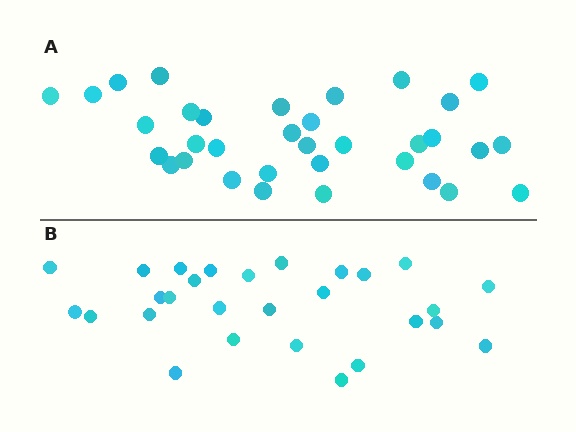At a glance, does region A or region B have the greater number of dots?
Region A (the top region) has more dots.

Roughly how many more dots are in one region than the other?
Region A has about 6 more dots than region B.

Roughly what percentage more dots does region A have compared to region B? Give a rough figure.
About 20% more.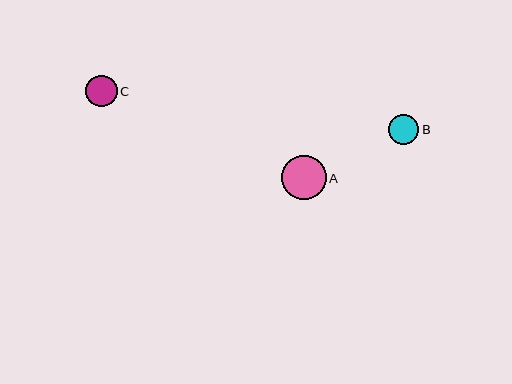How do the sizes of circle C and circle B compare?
Circle C and circle B are approximately the same size.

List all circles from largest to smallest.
From largest to smallest: A, C, B.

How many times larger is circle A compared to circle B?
Circle A is approximately 1.5 times the size of circle B.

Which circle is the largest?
Circle A is the largest with a size of approximately 45 pixels.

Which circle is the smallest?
Circle B is the smallest with a size of approximately 30 pixels.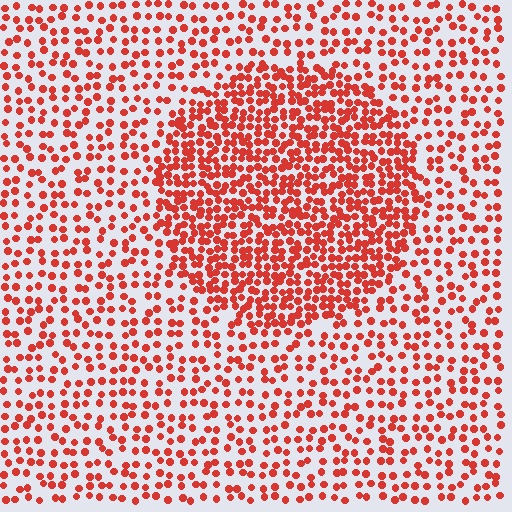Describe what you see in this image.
The image contains small red elements arranged at two different densities. A circle-shaped region is visible where the elements are more densely packed than the surrounding area.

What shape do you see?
I see a circle.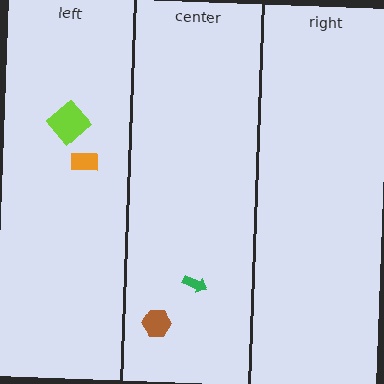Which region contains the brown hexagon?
The center region.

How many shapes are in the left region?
2.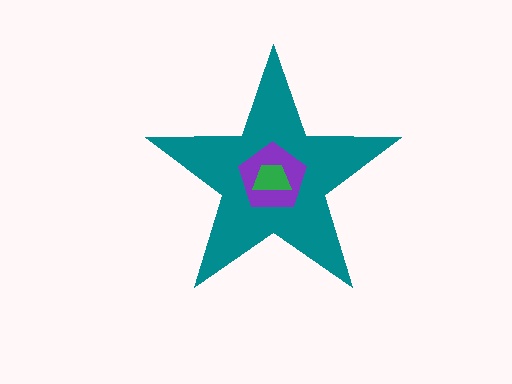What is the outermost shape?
The teal star.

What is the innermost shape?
The green trapezoid.